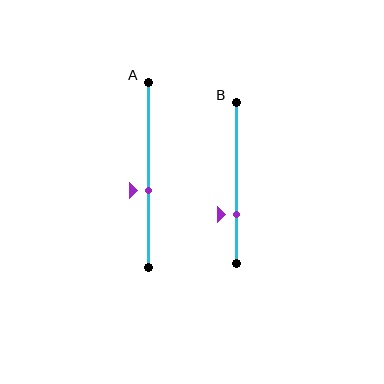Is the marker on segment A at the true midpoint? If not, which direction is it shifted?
No, the marker on segment A is shifted downward by about 8% of the segment length.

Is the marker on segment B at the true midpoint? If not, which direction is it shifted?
No, the marker on segment B is shifted downward by about 19% of the segment length.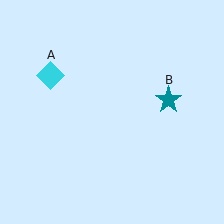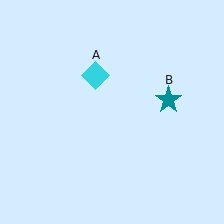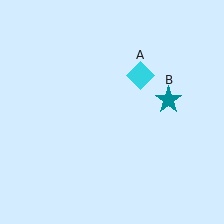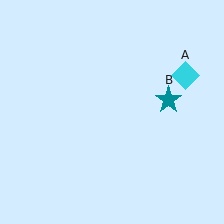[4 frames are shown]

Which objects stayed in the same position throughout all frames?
Teal star (object B) remained stationary.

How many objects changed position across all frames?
1 object changed position: cyan diamond (object A).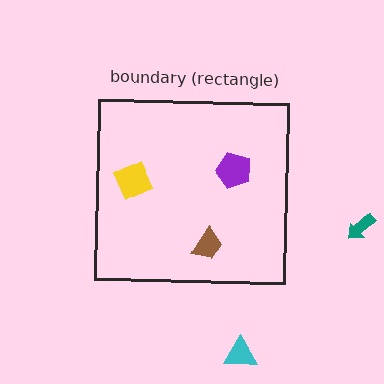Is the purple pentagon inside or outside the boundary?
Inside.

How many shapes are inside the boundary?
3 inside, 2 outside.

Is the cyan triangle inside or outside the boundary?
Outside.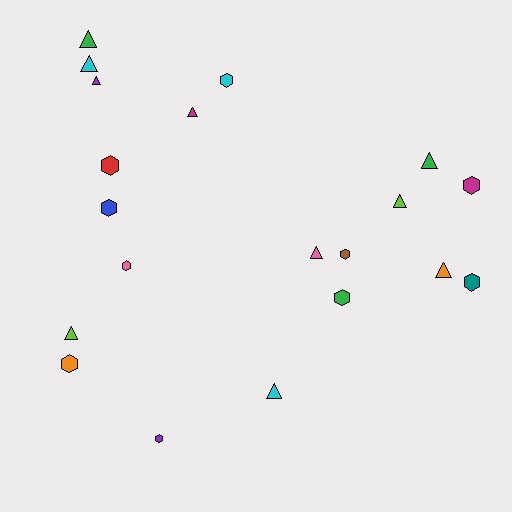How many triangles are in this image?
There are 10 triangles.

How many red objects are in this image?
There is 1 red object.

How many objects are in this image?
There are 20 objects.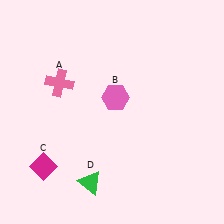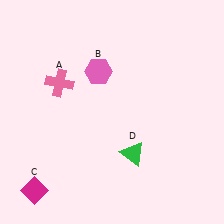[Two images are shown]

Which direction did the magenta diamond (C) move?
The magenta diamond (C) moved down.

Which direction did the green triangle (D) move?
The green triangle (D) moved right.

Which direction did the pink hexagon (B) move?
The pink hexagon (B) moved up.